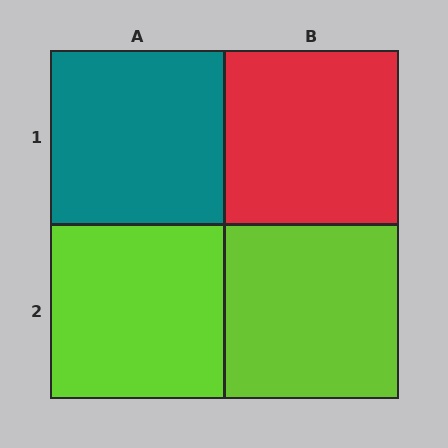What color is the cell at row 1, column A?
Teal.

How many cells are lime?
2 cells are lime.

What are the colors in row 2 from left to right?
Lime, lime.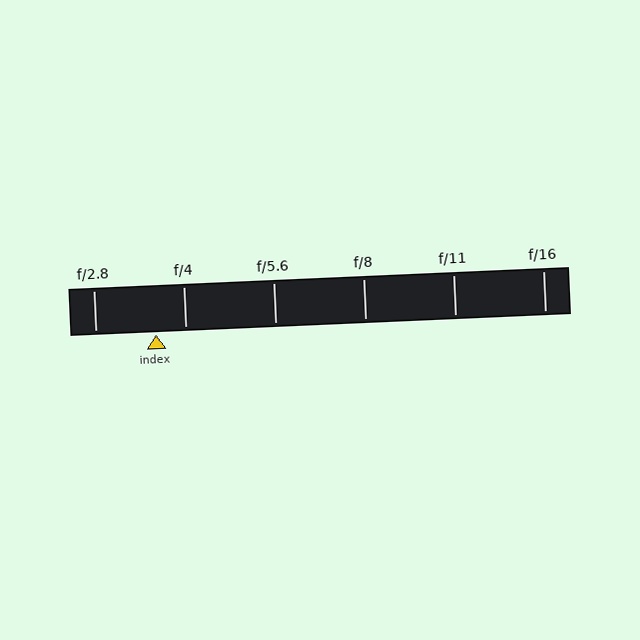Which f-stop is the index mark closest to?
The index mark is closest to f/4.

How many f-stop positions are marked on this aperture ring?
There are 6 f-stop positions marked.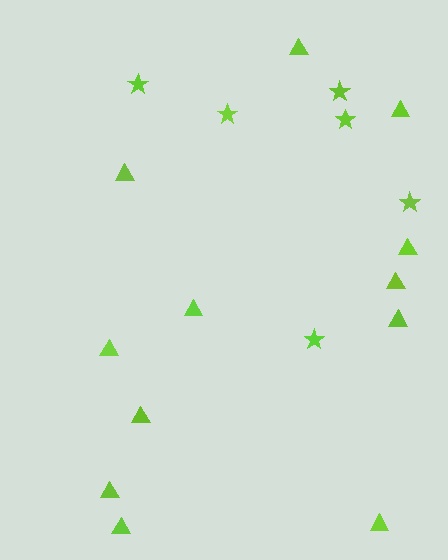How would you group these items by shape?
There are 2 groups: one group of stars (6) and one group of triangles (12).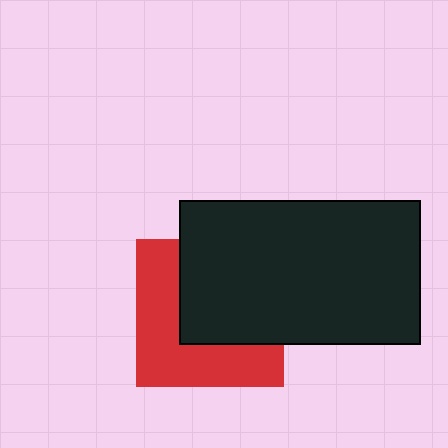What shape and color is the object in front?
The object in front is a black rectangle.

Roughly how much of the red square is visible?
About half of it is visible (roughly 50%).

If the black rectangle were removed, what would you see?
You would see the complete red square.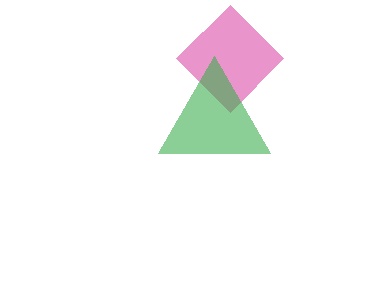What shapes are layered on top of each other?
The layered shapes are: a magenta diamond, a green triangle.